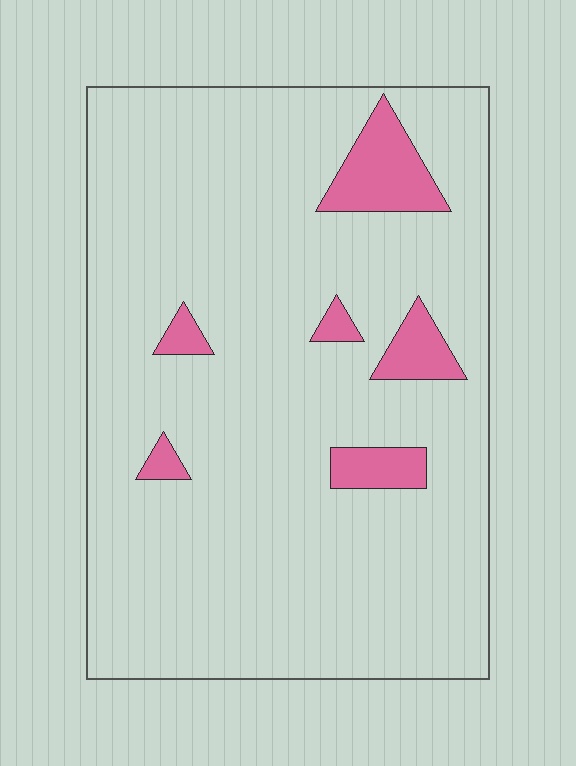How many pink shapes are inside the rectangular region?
6.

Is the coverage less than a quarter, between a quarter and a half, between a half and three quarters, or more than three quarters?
Less than a quarter.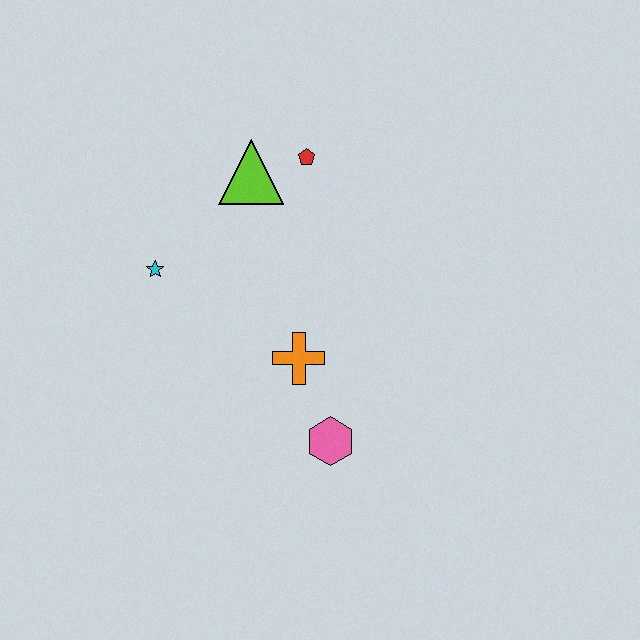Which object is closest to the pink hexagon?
The orange cross is closest to the pink hexagon.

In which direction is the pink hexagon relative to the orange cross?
The pink hexagon is below the orange cross.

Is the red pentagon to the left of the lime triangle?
No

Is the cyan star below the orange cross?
No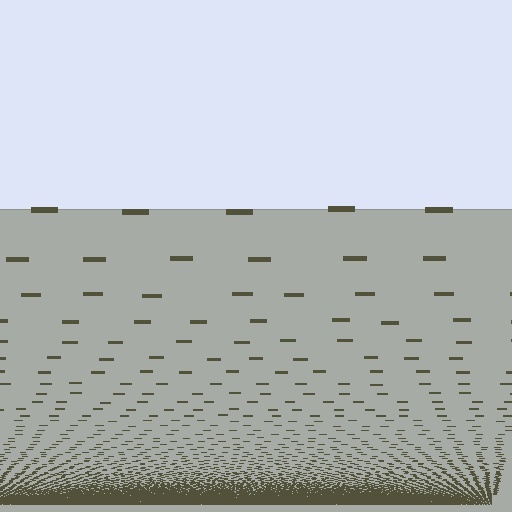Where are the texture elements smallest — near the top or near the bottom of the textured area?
Near the bottom.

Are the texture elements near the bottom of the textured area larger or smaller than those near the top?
Smaller. The gradient is inverted — elements near the bottom are smaller and denser.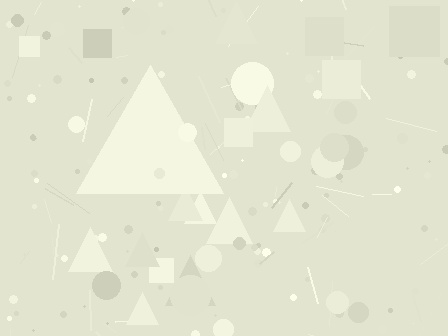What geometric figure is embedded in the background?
A triangle is embedded in the background.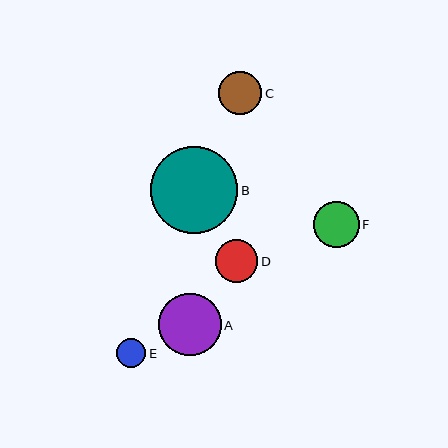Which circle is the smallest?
Circle E is the smallest with a size of approximately 29 pixels.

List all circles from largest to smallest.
From largest to smallest: B, A, F, C, D, E.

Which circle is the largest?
Circle B is the largest with a size of approximately 87 pixels.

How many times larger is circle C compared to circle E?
Circle C is approximately 1.5 times the size of circle E.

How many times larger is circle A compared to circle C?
Circle A is approximately 1.5 times the size of circle C.